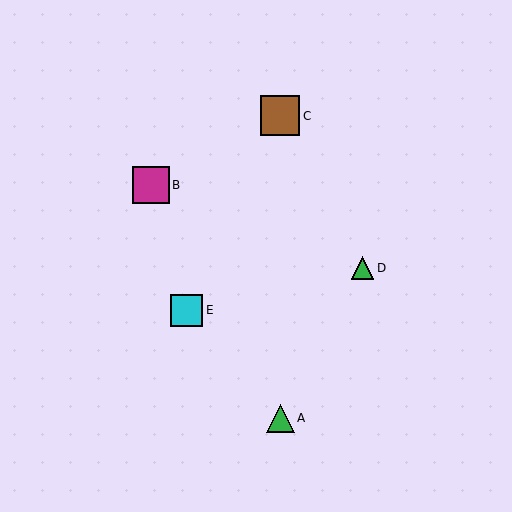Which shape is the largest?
The brown square (labeled C) is the largest.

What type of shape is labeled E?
Shape E is a cyan square.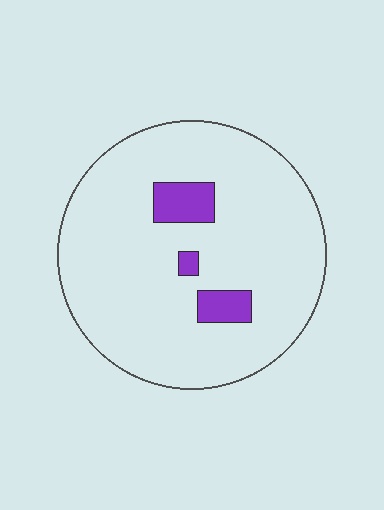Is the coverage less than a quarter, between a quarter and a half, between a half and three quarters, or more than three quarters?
Less than a quarter.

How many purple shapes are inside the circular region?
3.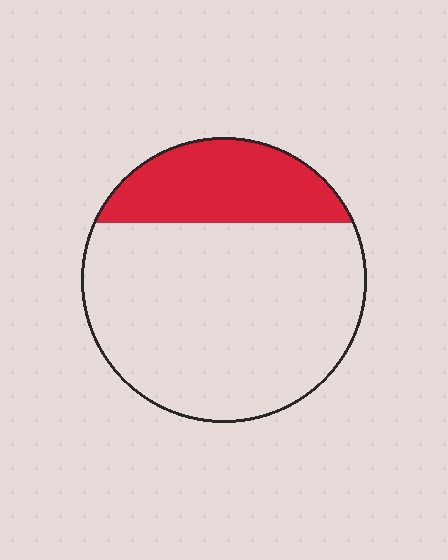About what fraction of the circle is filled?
About one quarter (1/4).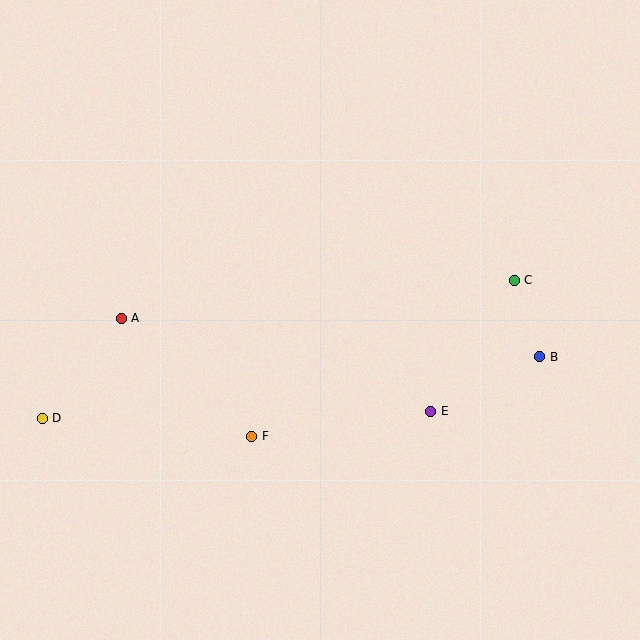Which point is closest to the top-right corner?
Point C is closest to the top-right corner.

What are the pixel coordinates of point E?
Point E is at (431, 411).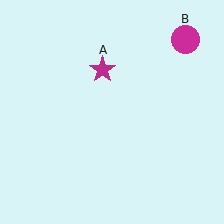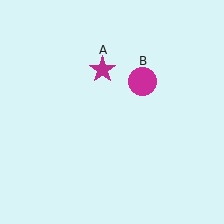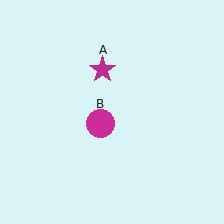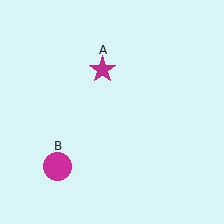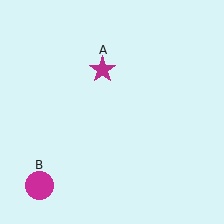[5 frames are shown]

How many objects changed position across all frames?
1 object changed position: magenta circle (object B).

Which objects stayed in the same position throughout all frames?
Magenta star (object A) remained stationary.